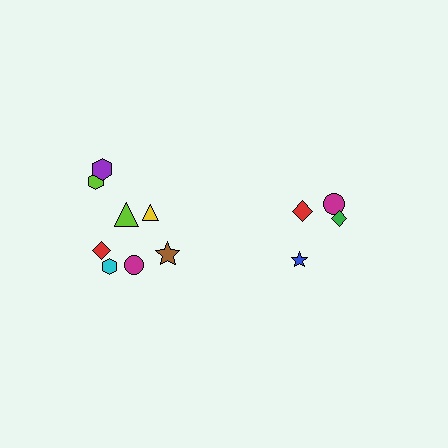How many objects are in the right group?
There are 4 objects.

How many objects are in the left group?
There are 8 objects.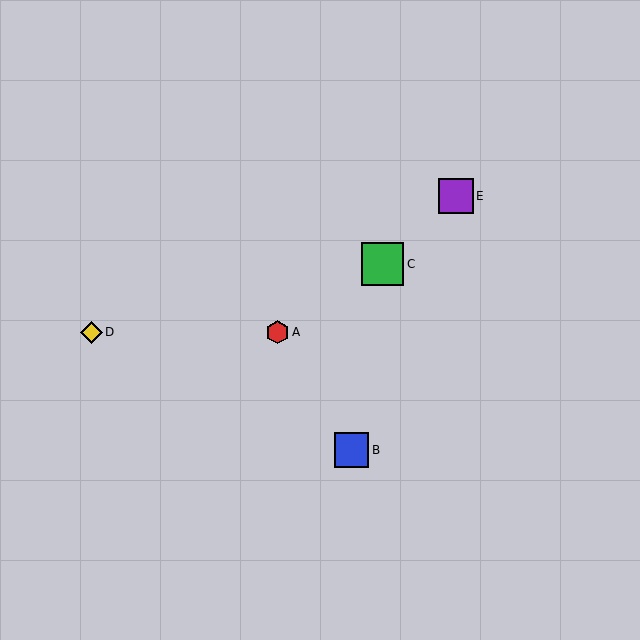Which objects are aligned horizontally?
Objects A, D are aligned horizontally.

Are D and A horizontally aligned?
Yes, both are at y≈332.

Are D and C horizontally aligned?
No, D is at y≈332 and C is at y≈264.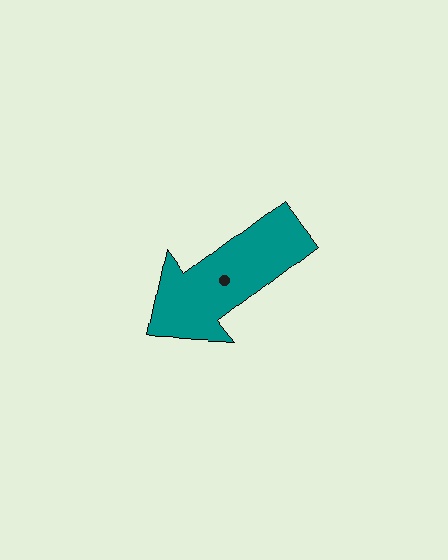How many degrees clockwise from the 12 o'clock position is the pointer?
Approximately 233 degrees.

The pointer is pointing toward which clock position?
Roughly 8 o'clock.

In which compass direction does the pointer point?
Southwest.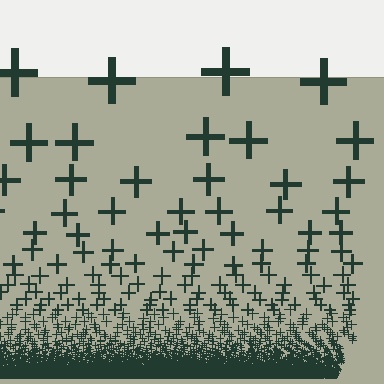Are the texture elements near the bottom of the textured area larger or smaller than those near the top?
Smaller. The gradient is inverted — elements near the bottom are smaller and denser.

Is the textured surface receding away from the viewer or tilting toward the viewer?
The surface appears to tilt toward the viewer. Texture elements get larger and sparser toward the top.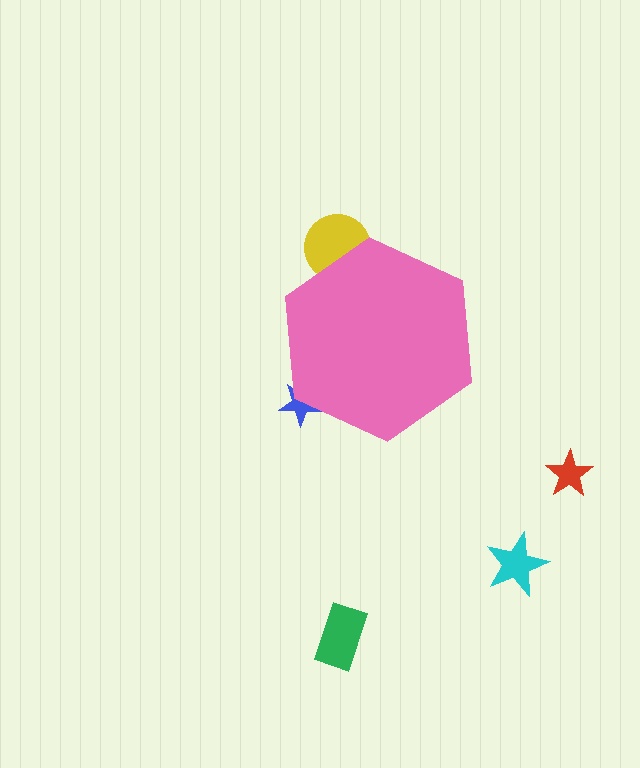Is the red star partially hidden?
No, the red star is fully visible.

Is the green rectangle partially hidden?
No, the green rectangle is fully visible.